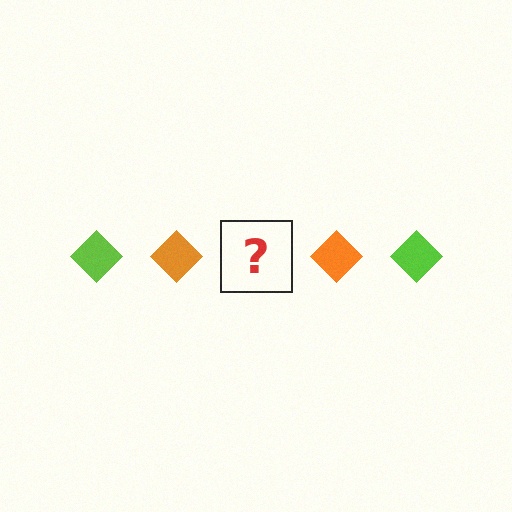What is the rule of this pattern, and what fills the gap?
The rule is that the pattern cycles through lime, orange diamonds. The gap should be filled with a lime diamond.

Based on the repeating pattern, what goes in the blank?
The blank should be a lime diamond.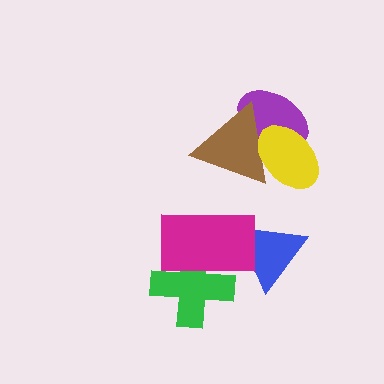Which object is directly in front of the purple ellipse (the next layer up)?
The brown triangle is directly in front of the purple ellipse.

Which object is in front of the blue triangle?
The magenta rectangle is in front of the blue triangle.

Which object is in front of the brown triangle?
The yellow ellipse is in front of the brown triangle.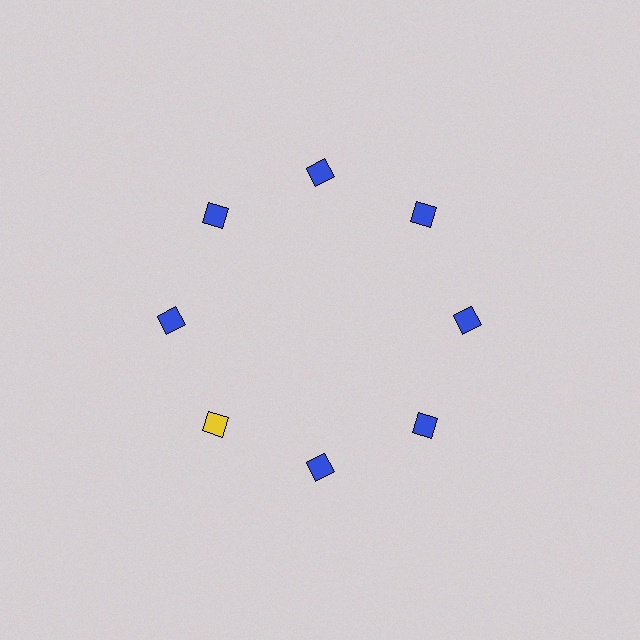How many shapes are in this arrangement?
There are 8 shapes arranged in a ring pattern.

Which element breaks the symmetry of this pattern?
The yellow diamond at roughly the 8 o'clock position breaks the symmetry. All other shapes are blue diamonds.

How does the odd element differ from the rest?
It has a different color: yellow instead of blue.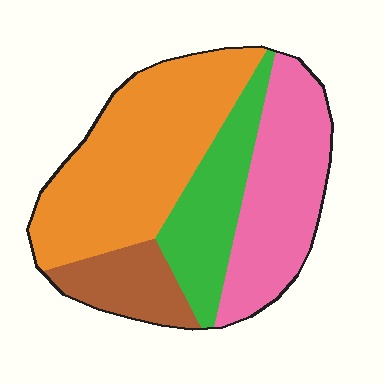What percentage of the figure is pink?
Pink takes up between a quarter and a half of the figure.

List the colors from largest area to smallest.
From largest to smallest: orange, pink, green, brown.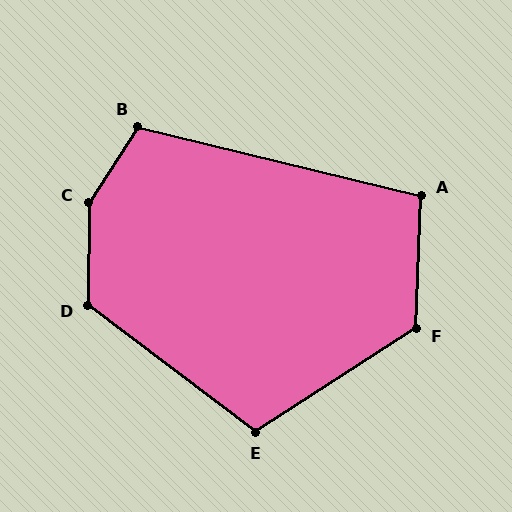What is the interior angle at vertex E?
Approximately 110 degrees (obtuse).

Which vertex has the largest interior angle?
C, at approximately 148 degrees.